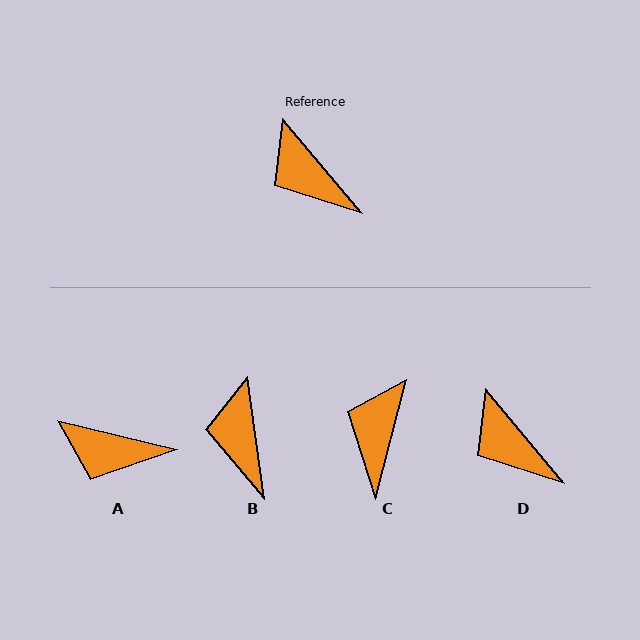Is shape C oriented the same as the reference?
No, it is off by about 54 degrees.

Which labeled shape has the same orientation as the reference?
D.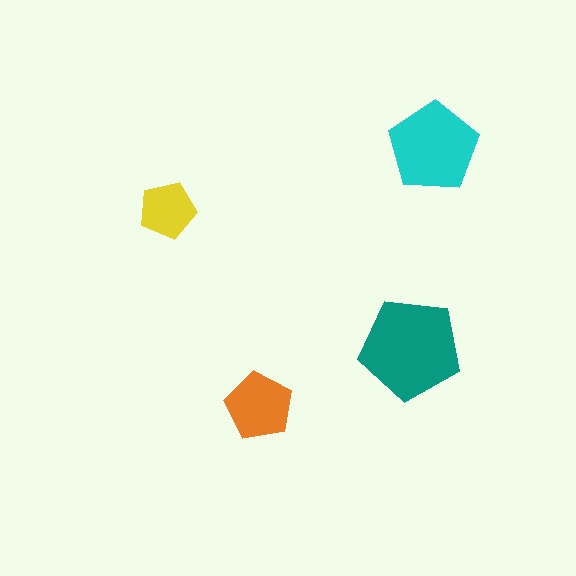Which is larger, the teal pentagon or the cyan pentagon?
The teal one.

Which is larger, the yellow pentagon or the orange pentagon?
The orange one.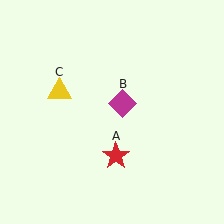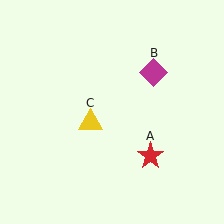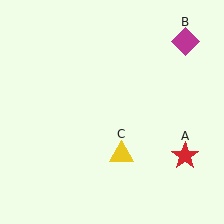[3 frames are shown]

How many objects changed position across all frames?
3 objects changed position: red star (object A), magenta diamond (object B), yellow triangle (object C).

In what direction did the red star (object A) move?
The red star (object A) moved right.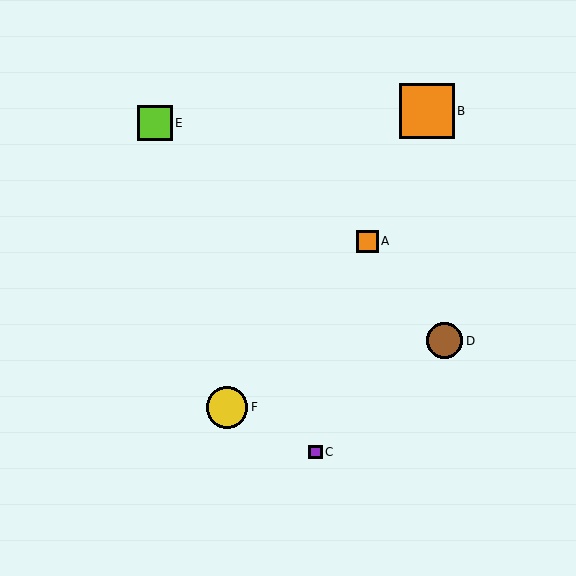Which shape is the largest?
The orange square (labeled B) is the largest.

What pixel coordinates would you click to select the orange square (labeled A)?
Click at (367, 241) to select the orange square A.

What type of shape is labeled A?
Shape A is an orange square.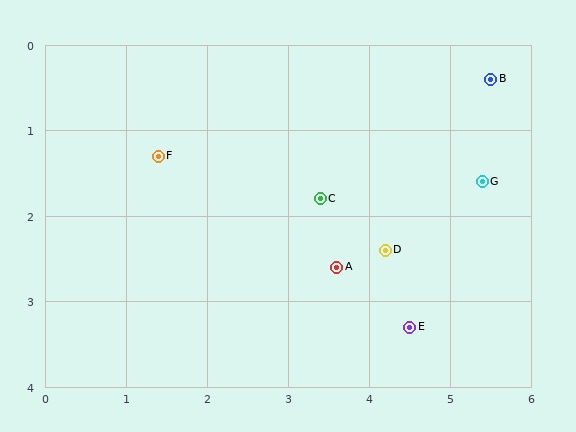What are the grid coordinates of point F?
Point F is at approximately (1.4, 1.3).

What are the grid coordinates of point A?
Point A is at approximately (3.6, 2.6).